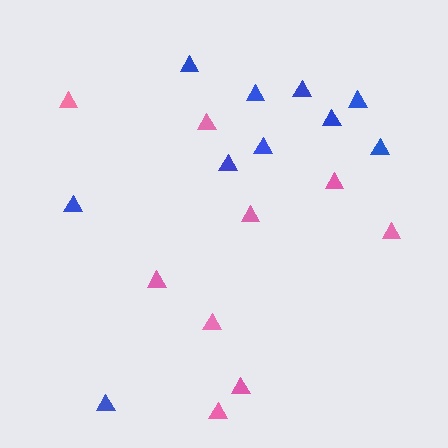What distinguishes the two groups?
There are 2 groups: one group of pink triangles (9) and one group of blue triangles (10).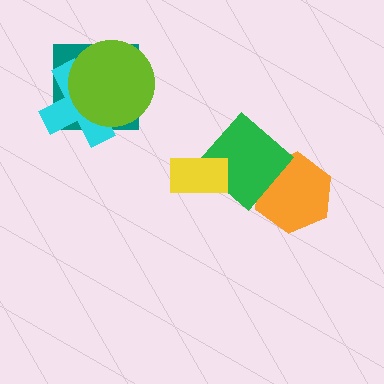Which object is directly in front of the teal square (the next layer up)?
The cyan cross is directly in front of the teal square.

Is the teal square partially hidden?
Yes, it is partially covered by another shape.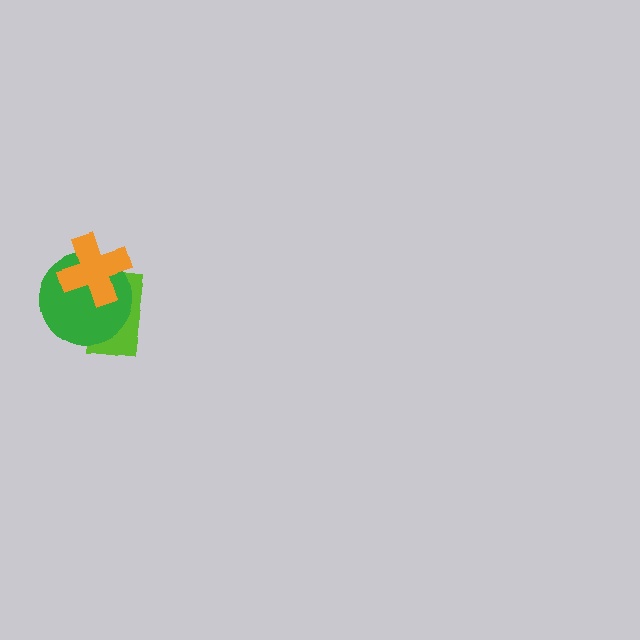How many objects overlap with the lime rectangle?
2 objects overlap with the lime rectangle.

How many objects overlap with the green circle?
2 objects overlap with the green circle.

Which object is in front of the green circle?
The orange cross is in front of the green circle.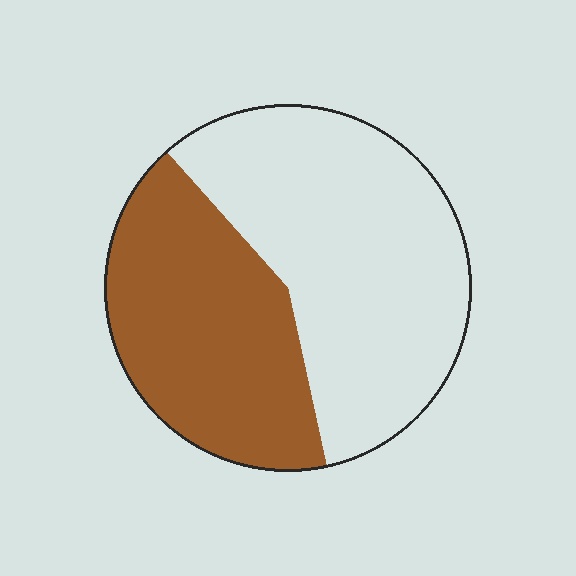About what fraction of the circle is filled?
About two fifths (2/5).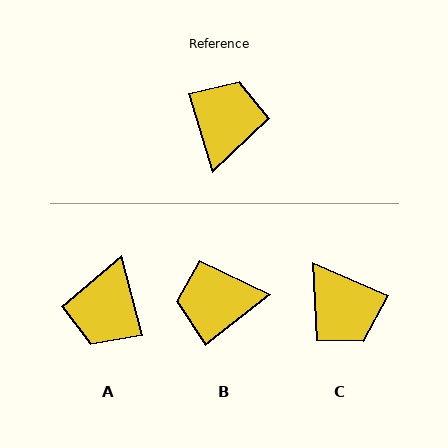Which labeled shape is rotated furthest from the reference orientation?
A, about 177 degrees away.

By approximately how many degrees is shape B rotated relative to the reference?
Approximately 111 degrees counter-clockwise.